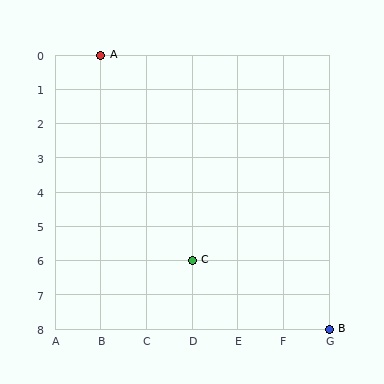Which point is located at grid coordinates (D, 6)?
Point C is at (D, 6).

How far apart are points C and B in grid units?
Points C and B are 3 columns and 2 rows apart (about 3.6 grid units diagonally).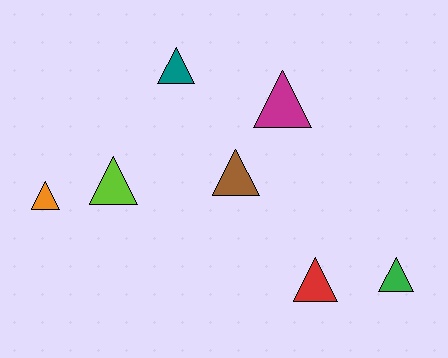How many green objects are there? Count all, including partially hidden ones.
There is 1 green object.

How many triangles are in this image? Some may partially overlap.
There are 7 triangles.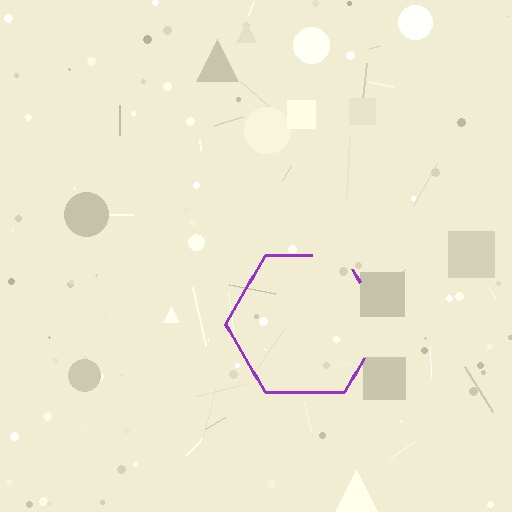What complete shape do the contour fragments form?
The contour fragments form a hexagon.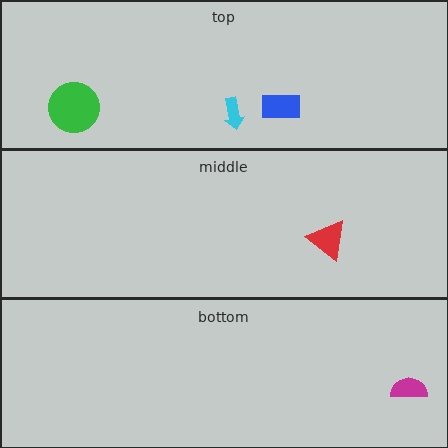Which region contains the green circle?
The top region.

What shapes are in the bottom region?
The magenta semicircle.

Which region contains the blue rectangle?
The top region.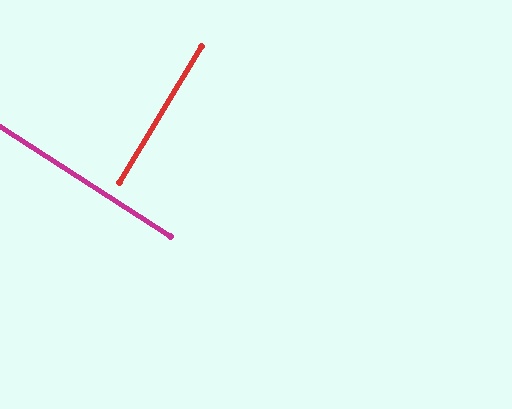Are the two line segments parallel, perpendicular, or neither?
Perpendicular — they meet at approximately 88°.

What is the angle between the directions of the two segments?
Approximately 88 degrees.